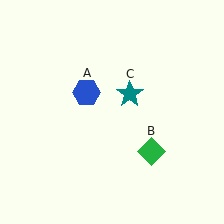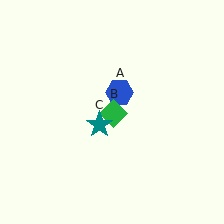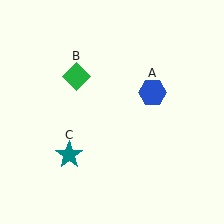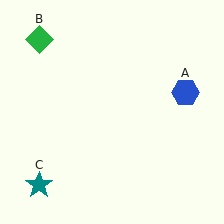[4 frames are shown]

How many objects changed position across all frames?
3 objects changed position: blue hexagon (object A), green diamond (object B), teal star (object C).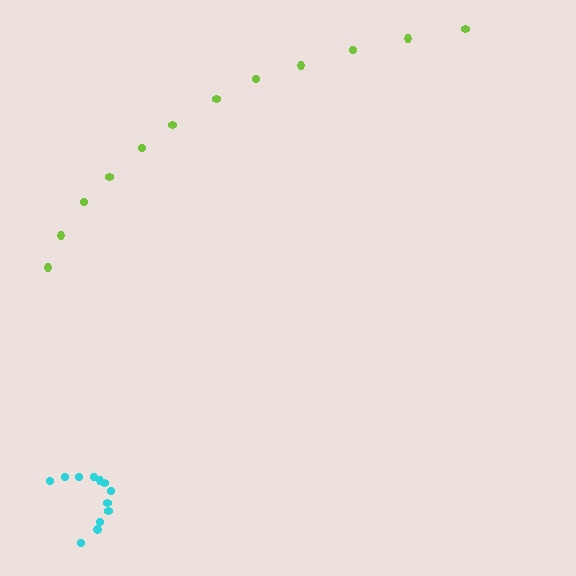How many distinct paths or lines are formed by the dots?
There are 2 distinct paths.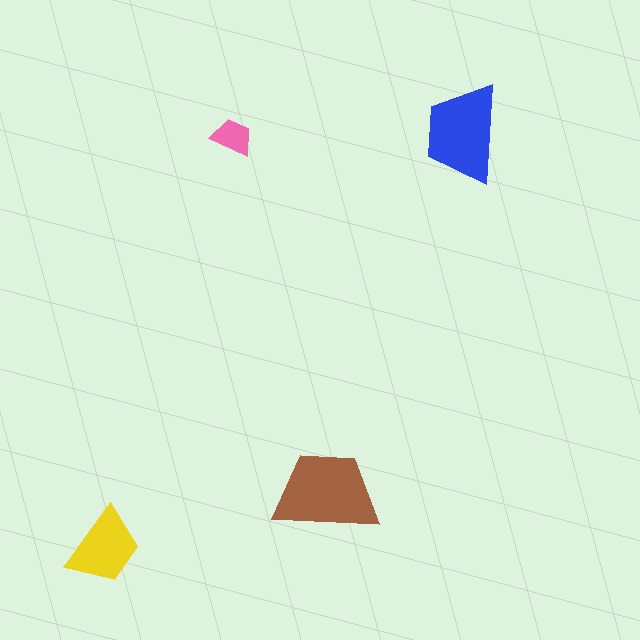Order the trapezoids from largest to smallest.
the brown one, the blue one, the yellow one, the pink one.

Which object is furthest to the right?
The blue trapezoid is rightmost.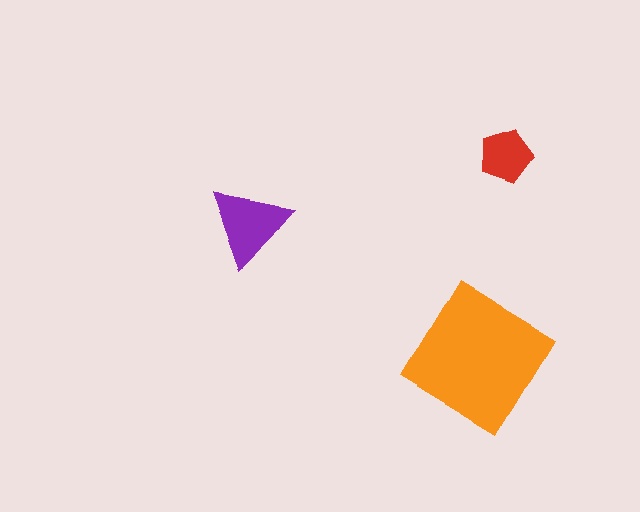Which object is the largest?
The orange diamond.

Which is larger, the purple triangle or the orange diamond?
The orange diamond.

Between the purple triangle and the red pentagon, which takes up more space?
The purple triangle.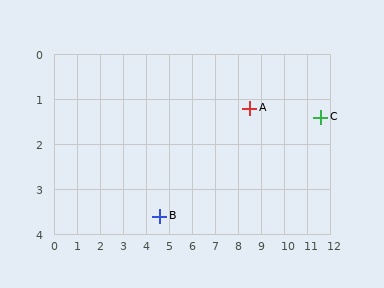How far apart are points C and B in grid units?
Points C and B are about 7.3 grid units apart.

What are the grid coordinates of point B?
Point B is at approximately (4.6, 3.6).